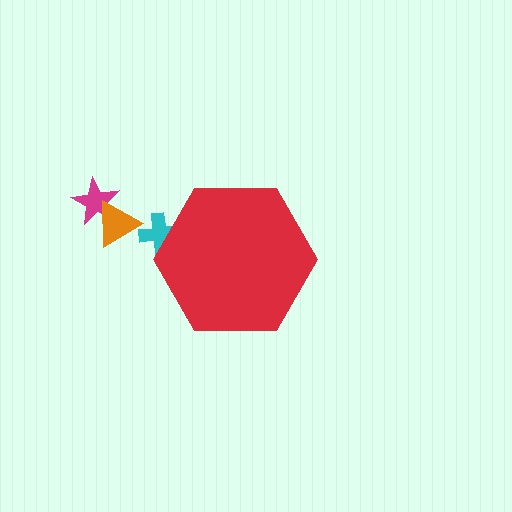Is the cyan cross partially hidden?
Yes, the cyan cross is partially hidden behind the red hexagon.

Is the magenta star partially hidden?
No, the magenta star is fully visible.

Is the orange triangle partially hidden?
No, the orange triangle is fully visible.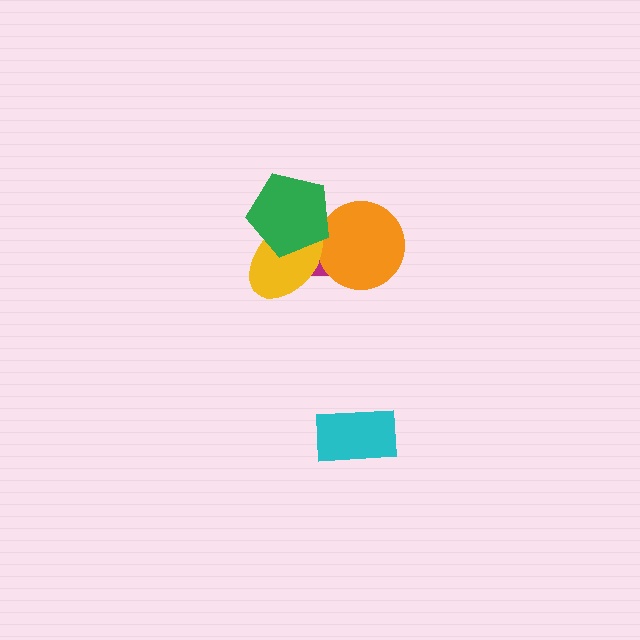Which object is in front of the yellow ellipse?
The green pentagon is in front of the yellow ellipse.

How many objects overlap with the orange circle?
3 objects overlap with the orange circle.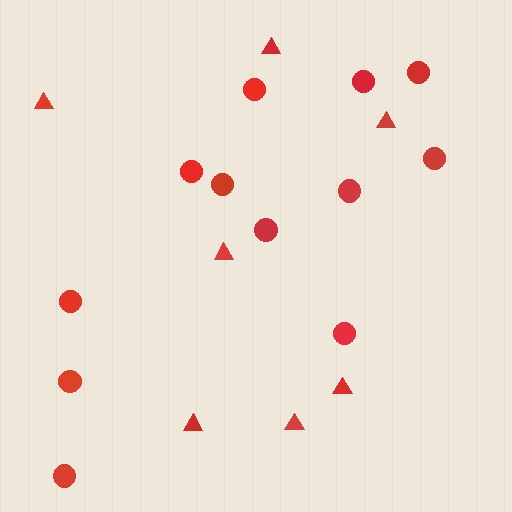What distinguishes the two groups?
There are 2 groups: one group of circles (12) and one group of triangles (7).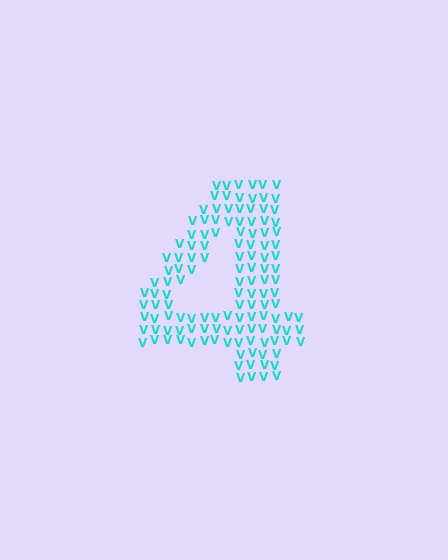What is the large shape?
The large shape is the digit 4.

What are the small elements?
The small elements are letter V's.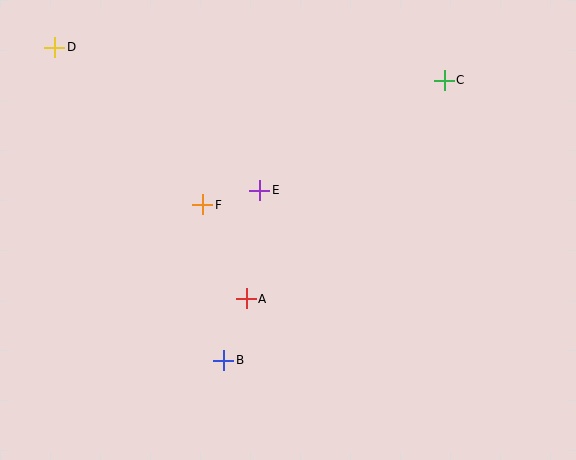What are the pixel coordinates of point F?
Point F is at (203, 205).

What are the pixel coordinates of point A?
Point A is at (246, 299).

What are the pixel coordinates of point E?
Point E is at (260, 190).